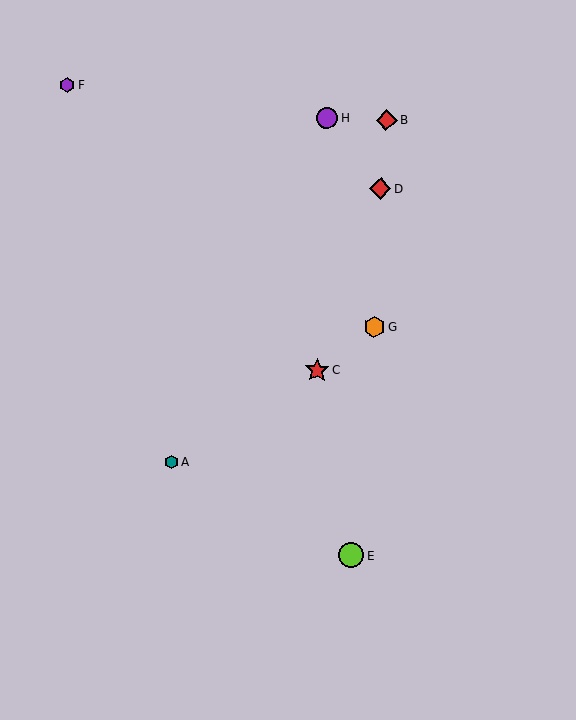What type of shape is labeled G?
Shape G is an orange hexagon.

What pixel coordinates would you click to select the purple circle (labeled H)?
Click at (327, 118) to select the purple circle H.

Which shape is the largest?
The lime circle (labeled E) is the largest.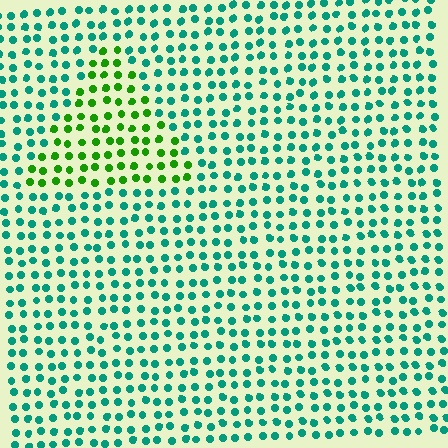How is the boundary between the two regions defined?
The boundary is defined purely by a slight shift in hue (about 55 degrees). Spacing, size, and orientation are identical on both sides.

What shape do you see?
I see a triangle.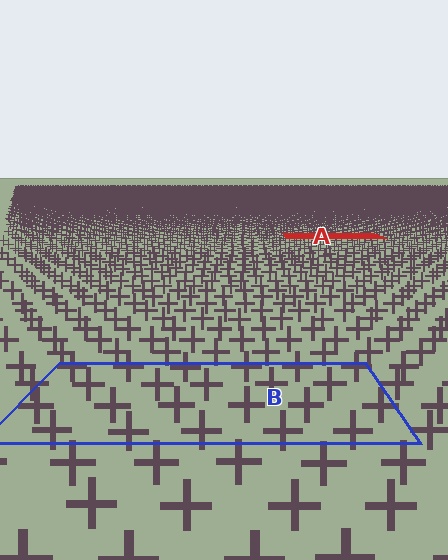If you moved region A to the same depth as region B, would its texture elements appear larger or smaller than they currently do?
They would appear larger. At a closer depth, the same texture elements are projected at a bigger on-screen size.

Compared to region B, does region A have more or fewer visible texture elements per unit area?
Region A has more texture elements per unit area — they are packed more densely because it is farther away.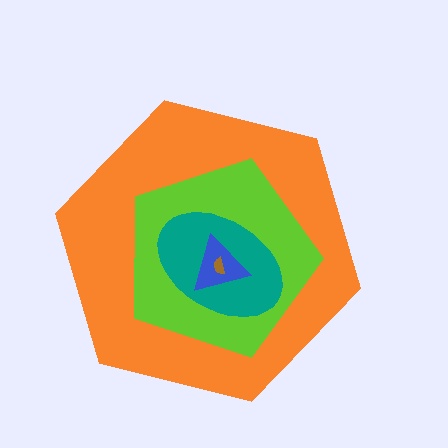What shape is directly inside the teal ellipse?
The blue triangle.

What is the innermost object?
The brown semicircle.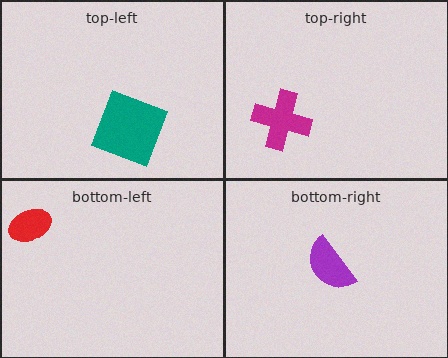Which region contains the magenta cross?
The top-right region.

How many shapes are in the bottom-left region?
1.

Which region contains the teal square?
The top-left region.